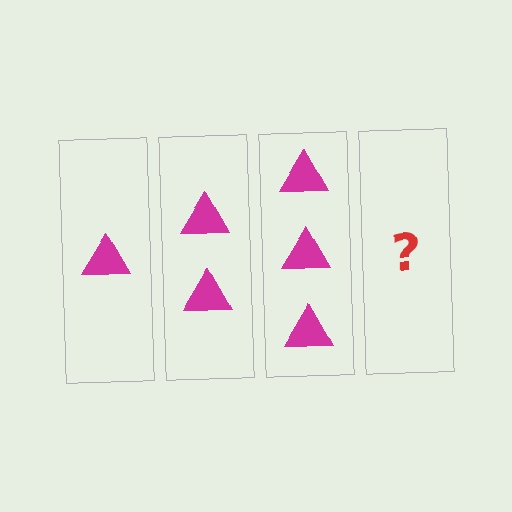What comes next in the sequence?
The next element should be 4 triangles.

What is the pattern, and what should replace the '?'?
The pattern is that each step adds one more triangle. The '?' should be 4 triangles.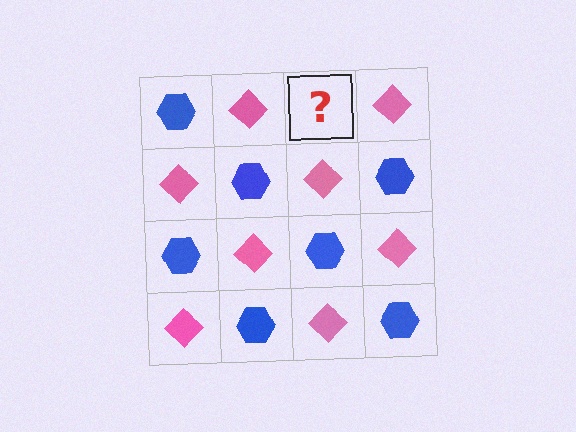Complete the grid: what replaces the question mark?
The question mark should be replaced with a blue hexagon.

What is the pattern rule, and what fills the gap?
The rule is that it alternates blue hexagon and pink diamond in a checkerboard pattern. The gap should be filled with a blue hexagon.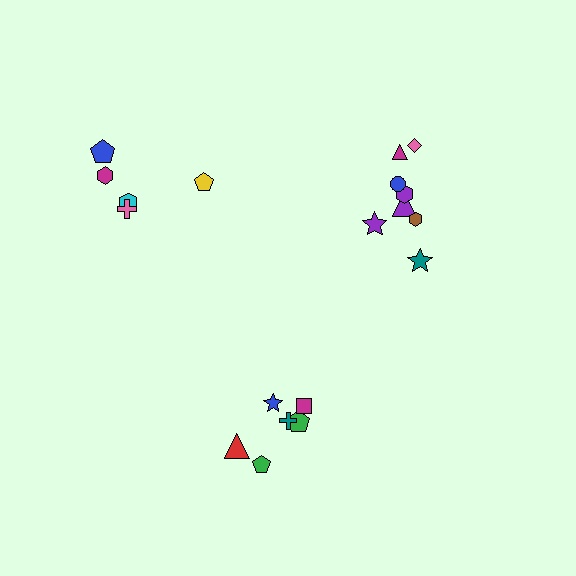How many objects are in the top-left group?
There are 5 objects.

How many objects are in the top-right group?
There are 8 objects.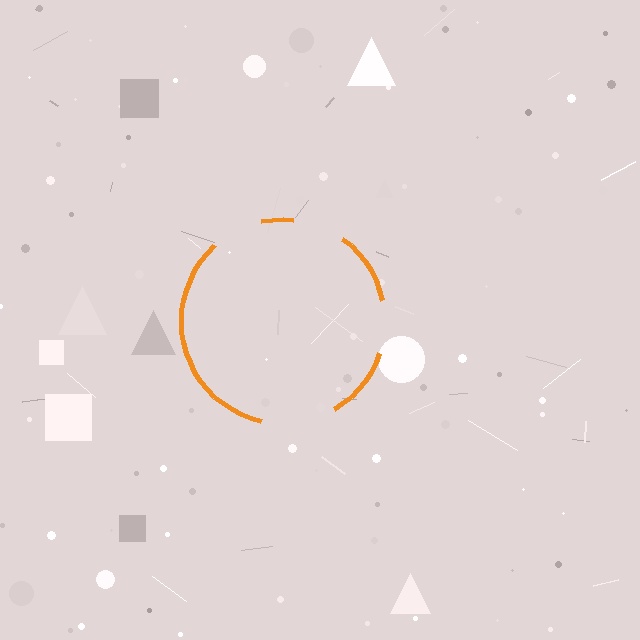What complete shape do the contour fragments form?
The contour fragments form a circle.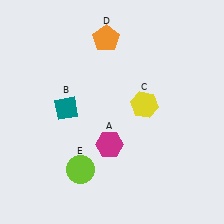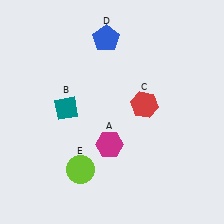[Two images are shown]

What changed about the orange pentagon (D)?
In Image 1, D is orange. In Image 2, it changed to blue.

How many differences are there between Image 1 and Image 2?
There are 2 differences between the two images.